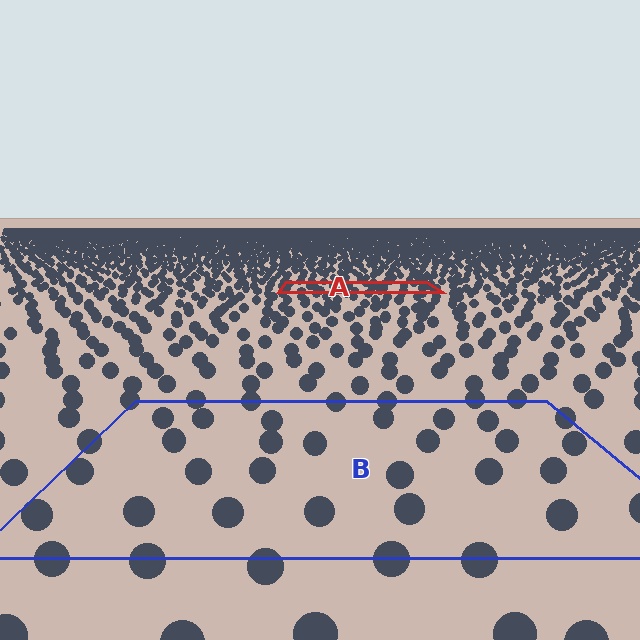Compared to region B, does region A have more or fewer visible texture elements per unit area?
Region A has more texture elements per unit area — they are packed more densely because it is farther away.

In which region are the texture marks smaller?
The texture marks are smaller in region A, because it is farther away.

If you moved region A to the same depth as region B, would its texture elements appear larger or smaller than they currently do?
They would appear larger. At a closer depth, the same texture elements are projected at a bigger on-screen size.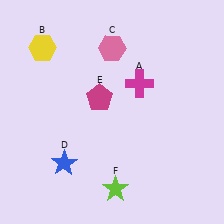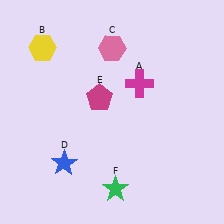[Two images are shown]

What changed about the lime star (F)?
In Image 1, F is lime. In Image 2, it changed to green.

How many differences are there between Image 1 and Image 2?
There is 1 difference between the two images.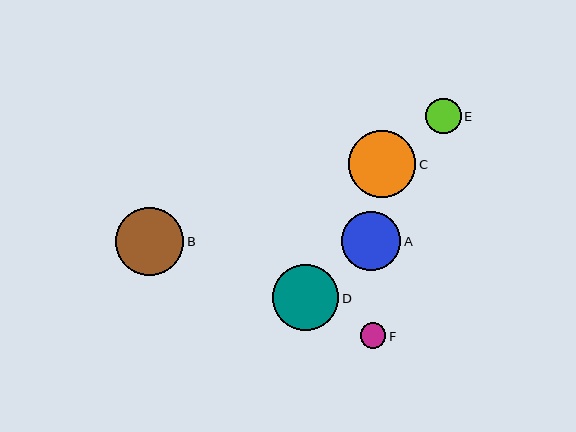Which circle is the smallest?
Circle F is the smallest with a size of approximately 26 pixels.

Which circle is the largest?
Circle B is the largest with a size of approximately 68 pixels.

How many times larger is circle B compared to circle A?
Circle B is approximately 1.2 times the size of circle A.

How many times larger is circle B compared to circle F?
Circle B is approximately 2.7 times the size of circle F.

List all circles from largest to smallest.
From largest to smallest: B, C, D, A, E, F.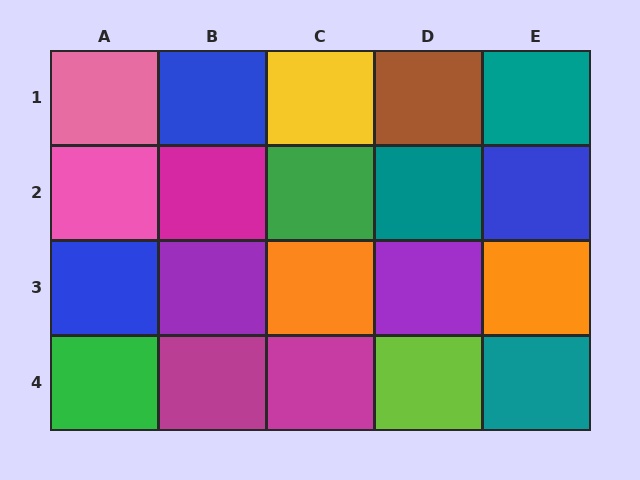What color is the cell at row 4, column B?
Magenta.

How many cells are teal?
3 cells are teal.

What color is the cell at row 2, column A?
Pink.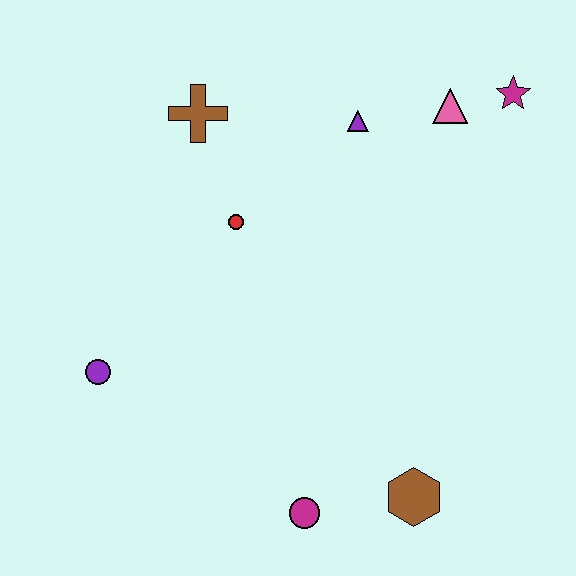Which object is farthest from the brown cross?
The brown hexagon is farthest from the brown cross.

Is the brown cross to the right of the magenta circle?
No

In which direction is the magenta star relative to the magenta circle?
The magenta star is above the magenta circle.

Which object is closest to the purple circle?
The red circle is closest to the purple circle.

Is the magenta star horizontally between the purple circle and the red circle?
No